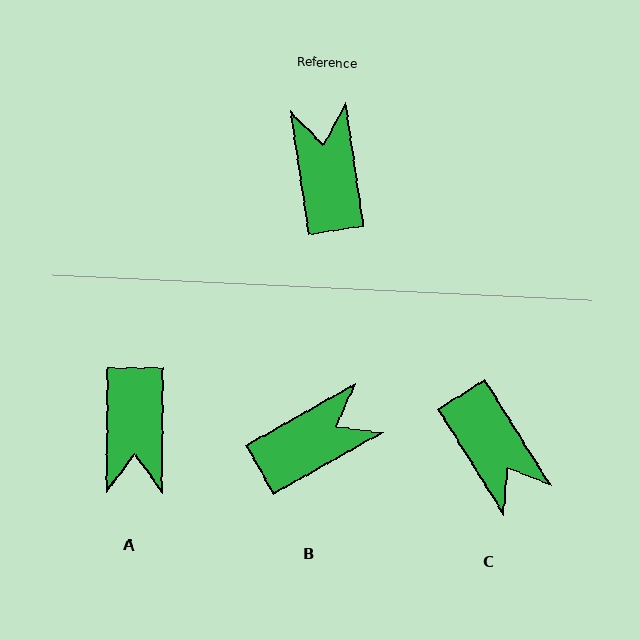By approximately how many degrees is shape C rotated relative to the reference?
Approximately 156 degrees clockwise.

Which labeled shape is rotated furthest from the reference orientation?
A, about 172 degrees away.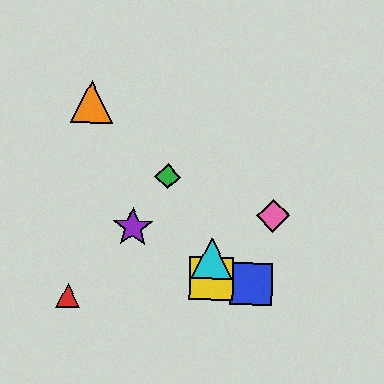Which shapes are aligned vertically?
The yellow square, the cyan triangle are aligned vertically.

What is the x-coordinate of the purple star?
The purple star is at x≈133.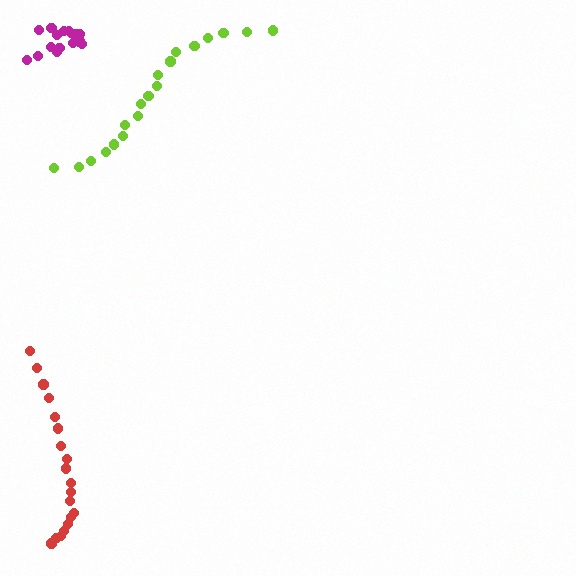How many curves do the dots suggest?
There are 3 distinct paths.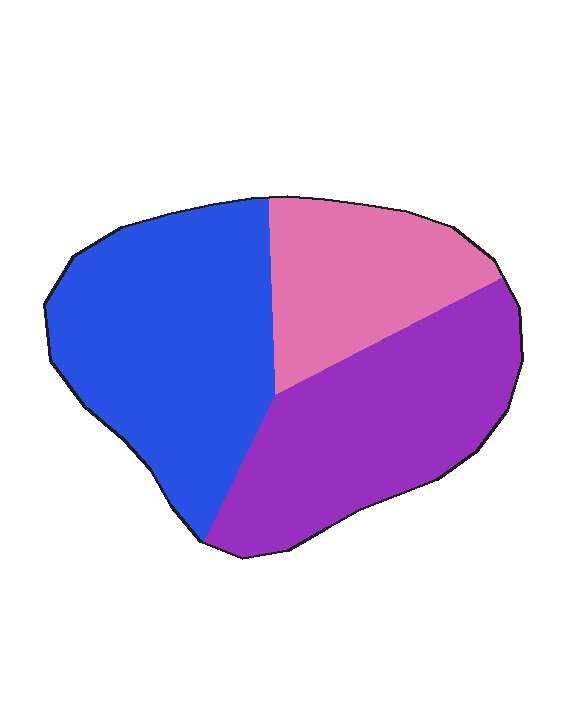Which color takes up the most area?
Blue, at roughly 40%.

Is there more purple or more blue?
Blue.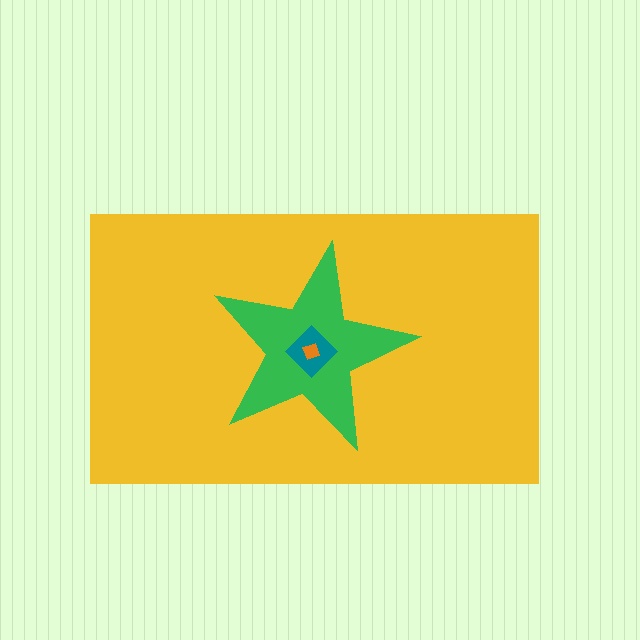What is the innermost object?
The orange square.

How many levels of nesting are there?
4.